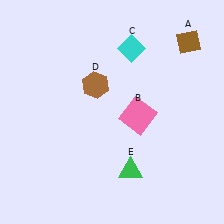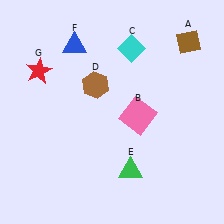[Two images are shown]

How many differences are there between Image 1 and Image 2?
There are 2 differences between the two images.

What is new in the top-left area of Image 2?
A blue triangle (F) was added in the top-left area of Image 2.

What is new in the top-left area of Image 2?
A red star (G) was added in the top-left area of Image 2.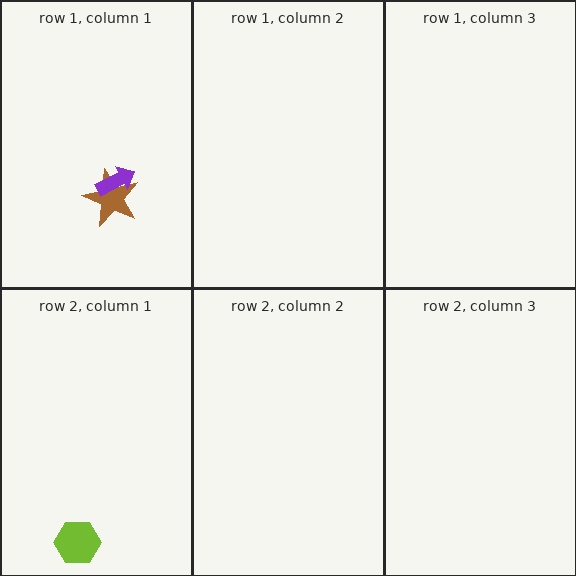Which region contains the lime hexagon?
The row 2, column 1 region.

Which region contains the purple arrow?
The row 1, column 1 region.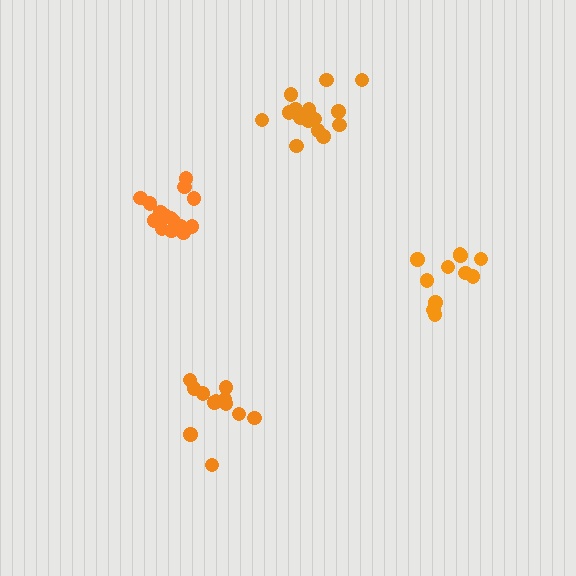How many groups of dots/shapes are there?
There are 4 groups.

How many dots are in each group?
Group 1: 15 dots, Group 2: 16 dots, Group 3: 11 dots, Group 4: 12 dots (54 total).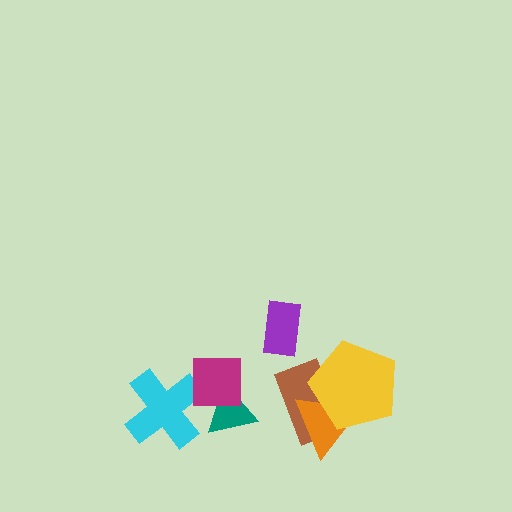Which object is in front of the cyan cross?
The magenta square is in front of the cyan cross.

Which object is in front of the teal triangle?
The magenta square is in front of the teal triangle.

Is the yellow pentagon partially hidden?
No, no other shape covers it.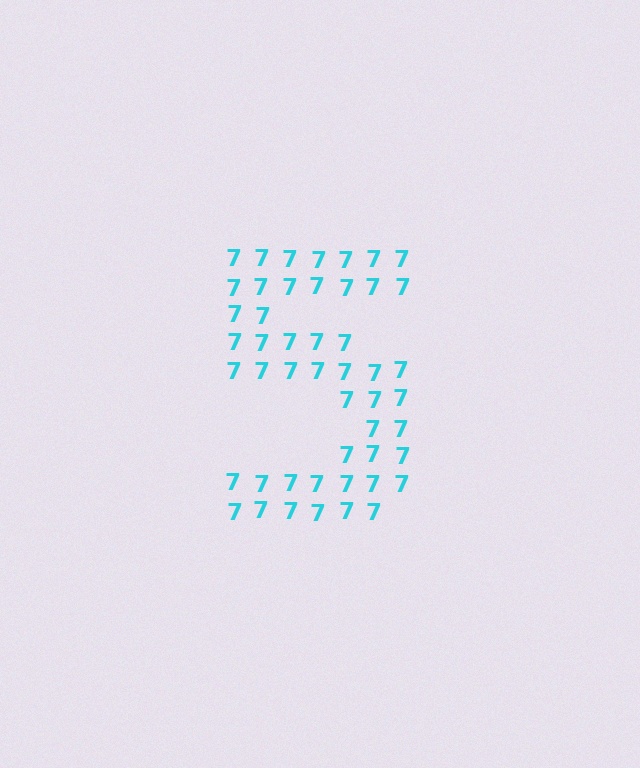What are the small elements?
The small elements are digit 7's.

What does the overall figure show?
The overall figure shows the digit 5.